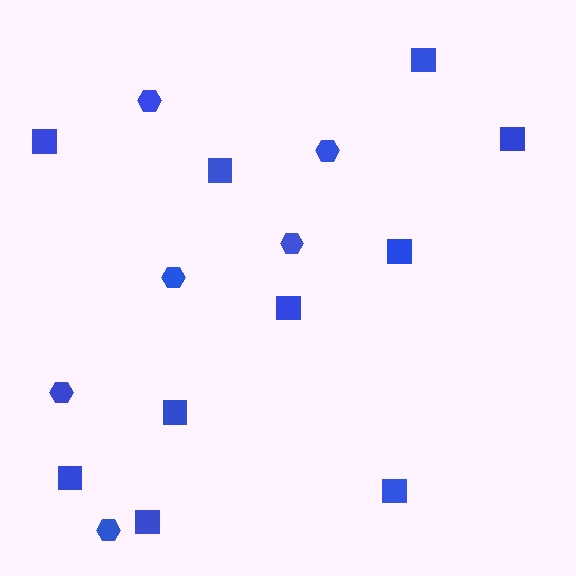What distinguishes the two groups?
There are 2 groups: one group of hexagons (6) and one group of squares (10).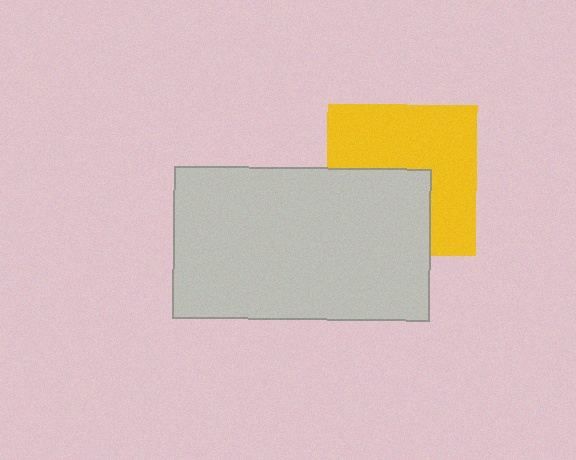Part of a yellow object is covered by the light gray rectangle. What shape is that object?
It is a square.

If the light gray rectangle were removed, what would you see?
You would see the complete yellow square.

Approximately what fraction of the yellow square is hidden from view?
Roughly 41% of the yellow square is hidden behind the light gray rectangle.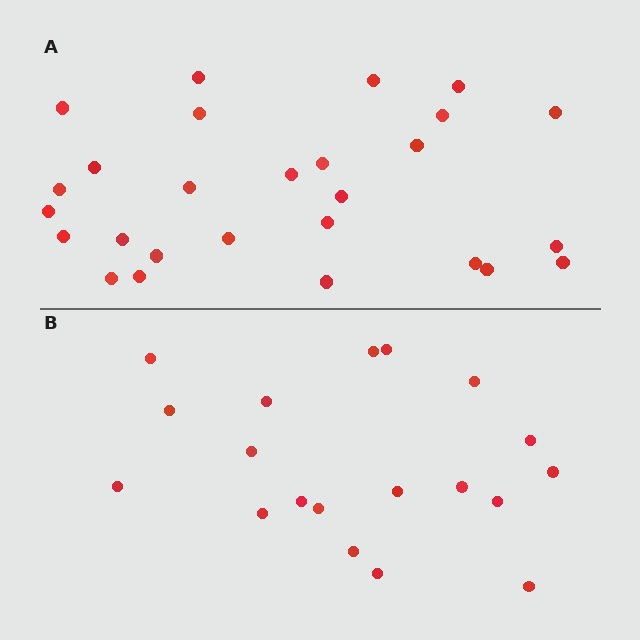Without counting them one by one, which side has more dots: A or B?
Region A (the top region) has more dots.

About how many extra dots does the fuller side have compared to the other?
Region A has roughly 8 or so more dots than region B.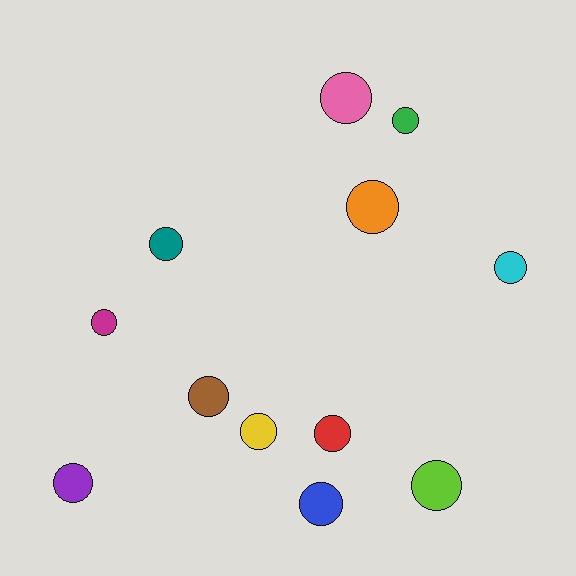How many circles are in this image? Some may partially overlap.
There are 12 circles.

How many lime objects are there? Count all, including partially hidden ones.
There is 1 lime object.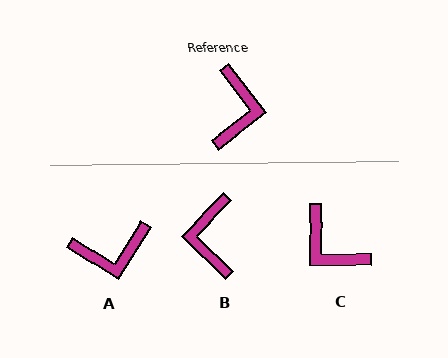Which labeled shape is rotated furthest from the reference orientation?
B, about 171 degrees away.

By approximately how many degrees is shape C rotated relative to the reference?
Approximately 128 degrees clockwise.